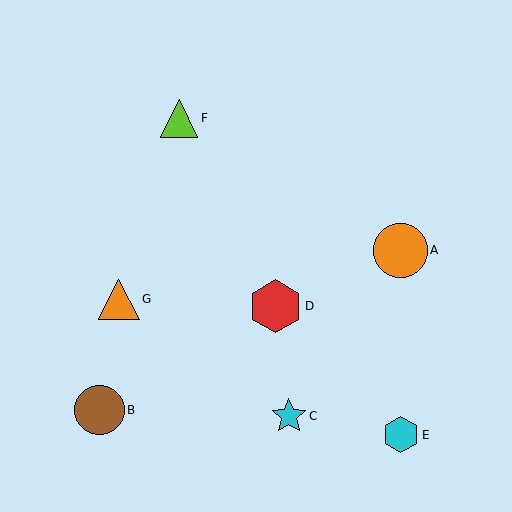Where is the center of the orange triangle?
The center of the orange triangle is at (119, 299).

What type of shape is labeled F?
Shape F is a lime triangle.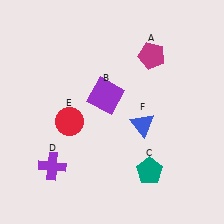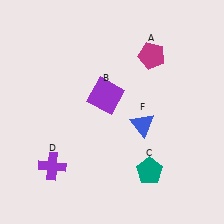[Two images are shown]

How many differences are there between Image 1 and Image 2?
There is 1 difference between the two images.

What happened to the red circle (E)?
The red circle (E) was removed in Image 2. It was in the bottom-left area of Image 1.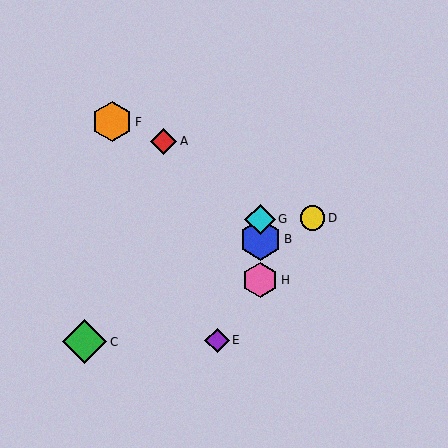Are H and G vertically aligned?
Yes, both are at x≈260.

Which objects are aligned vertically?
Objects B, G, H are aligned vertically.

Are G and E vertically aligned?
No, G is at x≈260 and E is at x≈217.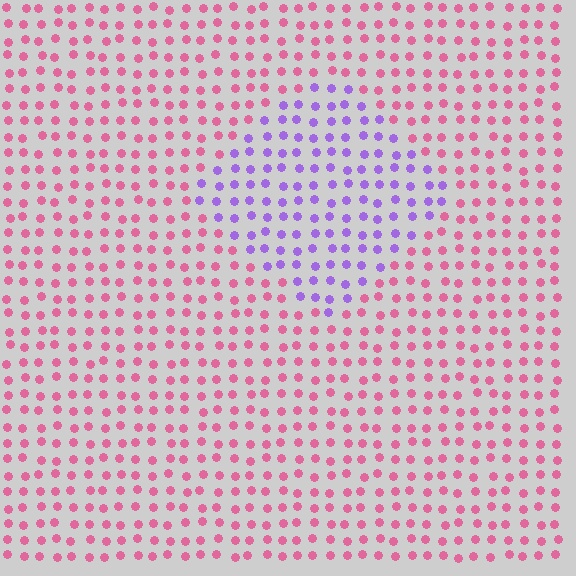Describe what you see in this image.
The image is filled with small pink elements in a uniform arrangement. A diamond-shaped region is visible where the elements are tinted to a slightly different hue, forming a subtle color boundary.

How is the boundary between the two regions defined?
The boundary is defined purely by a slight shift in hue (about 65 degrees). Spacing, size, and orientation are identical on both sides.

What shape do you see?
I see a diamond.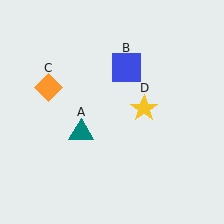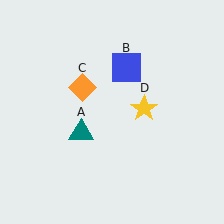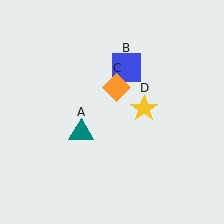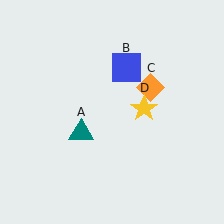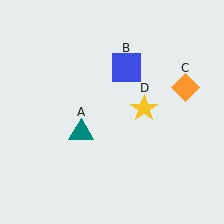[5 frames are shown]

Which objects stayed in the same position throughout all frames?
Teal triangle (object A) and blue square (object B) and yellow star (object D) remained stationary.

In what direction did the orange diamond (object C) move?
The orange diamond (object C) moved right.